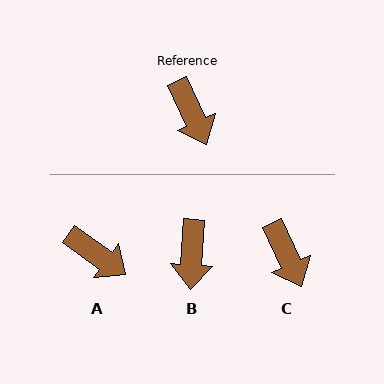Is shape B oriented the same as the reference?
No, it is off by about 28 degrees.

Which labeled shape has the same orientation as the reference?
C.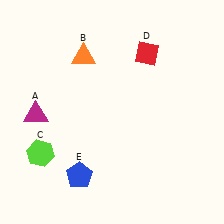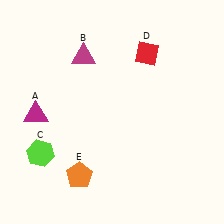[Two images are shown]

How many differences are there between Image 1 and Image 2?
There are 2 differences between the two images.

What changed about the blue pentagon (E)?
In Image 1, E is blue. In Image 2, it changed to orange.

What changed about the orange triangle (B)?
In Image 1, B is orange. In Image 2, it changed to magenta.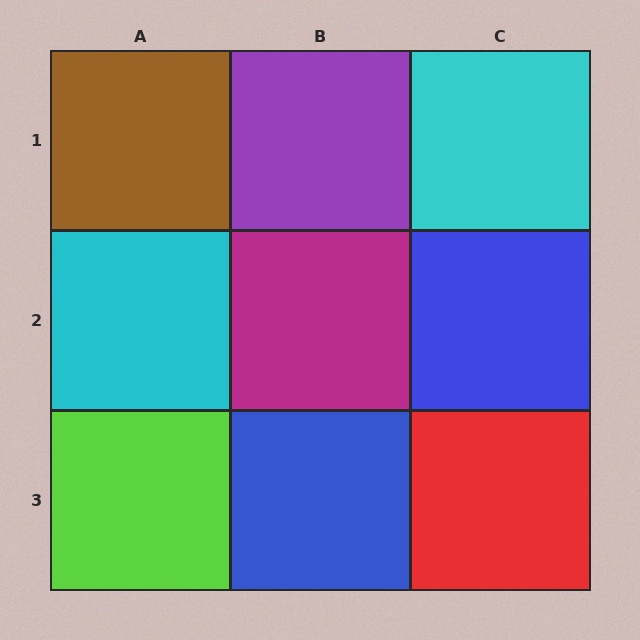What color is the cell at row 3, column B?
Blue.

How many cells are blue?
2 cells are blue.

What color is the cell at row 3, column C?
Red.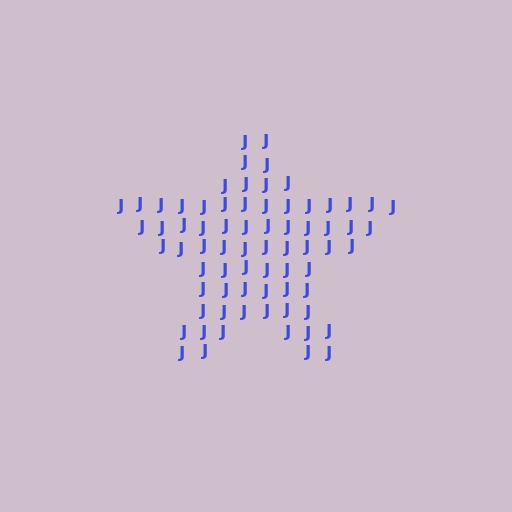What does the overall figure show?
The overall figure shows a star.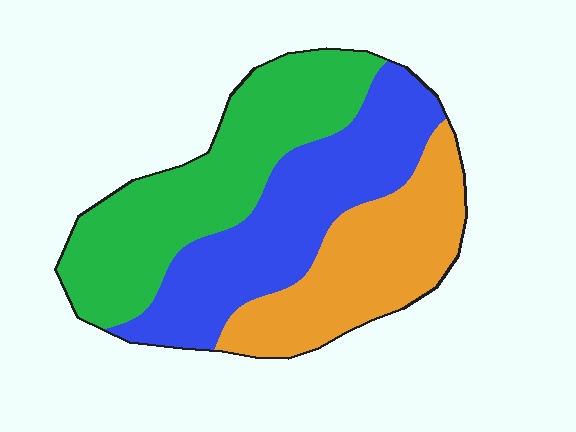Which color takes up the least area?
Orange, at roughly 30%.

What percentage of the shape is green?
Green covers 37% of the shape.